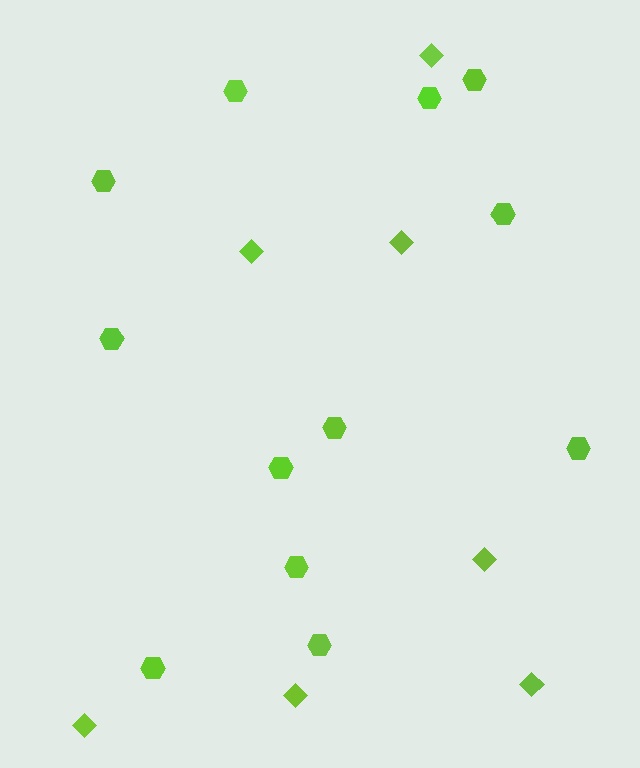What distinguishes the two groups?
There are 2 groups: one group of hexagons (12) and one group of diamonds (7).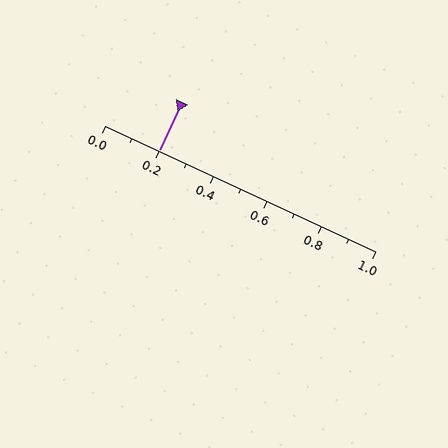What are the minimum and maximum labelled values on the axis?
The axis runs from 0.0 to 1.0.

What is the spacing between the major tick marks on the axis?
The major ticks are spaced 0.2 apart.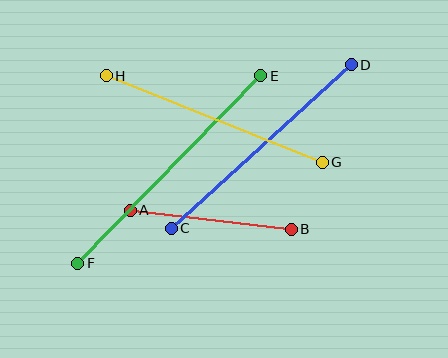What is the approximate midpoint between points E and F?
The midpoint is at approximately (169, 170) pixels.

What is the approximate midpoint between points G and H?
The midpoint is at approximately (214, 119) pixels.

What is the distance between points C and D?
The distance is approximately 243 pixels.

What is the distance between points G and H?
The distance is approximately 232 pixels.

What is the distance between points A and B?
The distance is approximately 162 pixels.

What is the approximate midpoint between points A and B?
The midpoint is at approximately (211, 220) pixels.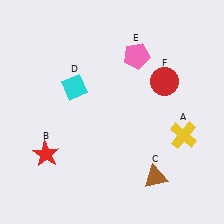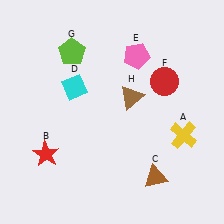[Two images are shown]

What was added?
A lime pentagon (G), a brown triangle (H) were added in Image 2.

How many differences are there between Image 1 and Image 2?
There are 2 differences between the two images.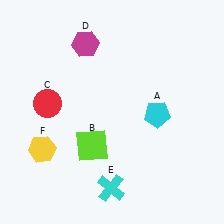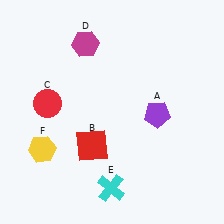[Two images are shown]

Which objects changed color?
A changed from cyan to purple. B changed from lime to red.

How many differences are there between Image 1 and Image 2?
There are 2 differences between the two images.